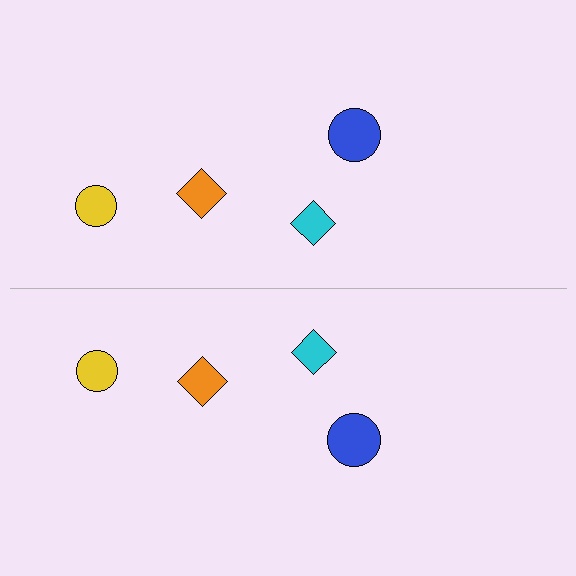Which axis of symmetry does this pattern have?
The pattern has a horizontal axis of symmetry running through the center of the image.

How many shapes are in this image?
There are 8 shapes in this image.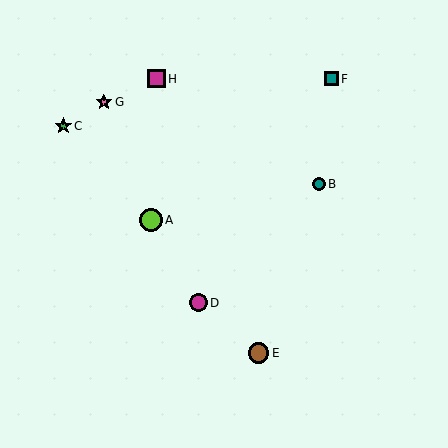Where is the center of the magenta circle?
The center of the magenta circle is at (198, 303).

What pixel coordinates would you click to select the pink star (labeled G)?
Click at (104, 102) to select the pink star G.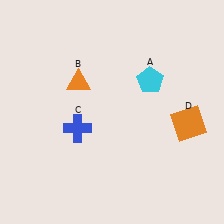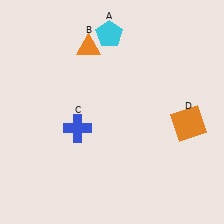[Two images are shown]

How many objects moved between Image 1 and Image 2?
2 objects moved between the two images.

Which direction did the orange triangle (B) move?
The orange triangle (B) moved up.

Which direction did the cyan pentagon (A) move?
The cyan pentagon (A) moved up.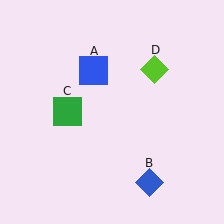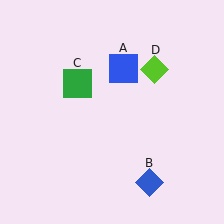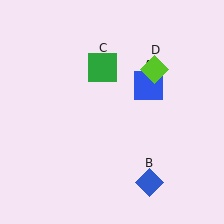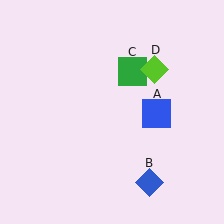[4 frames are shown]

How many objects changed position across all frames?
2 objects changed position: blue square (object A), green square (object C).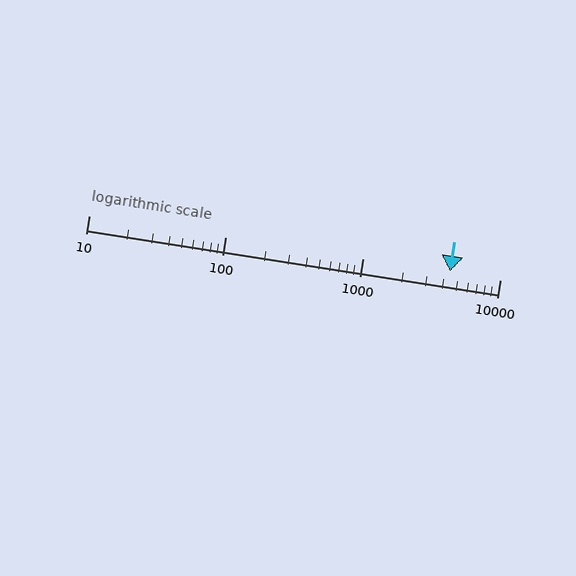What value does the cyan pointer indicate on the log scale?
The pointer indicates approximately 4300.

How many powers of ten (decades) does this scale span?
The scale spans 3 decades, from 10 to 10000.